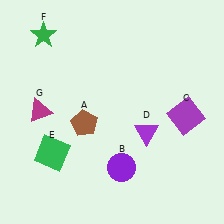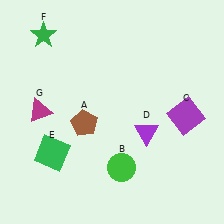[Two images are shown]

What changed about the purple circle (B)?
In Image 1, B is purple. In Image 2, it changed to green.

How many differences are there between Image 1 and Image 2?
There is 1 difference between the two images.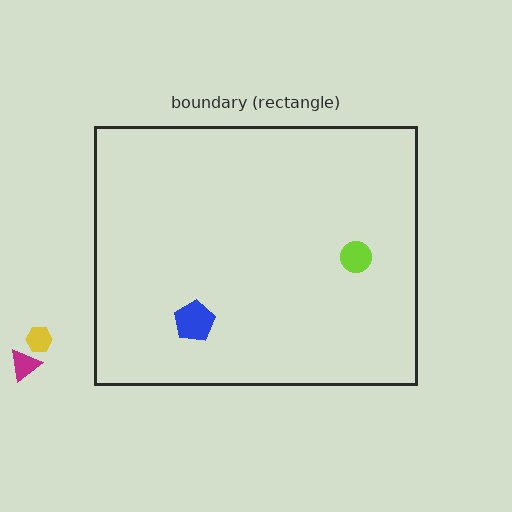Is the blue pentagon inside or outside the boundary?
Inside.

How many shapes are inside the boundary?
2 inside, 2 outside.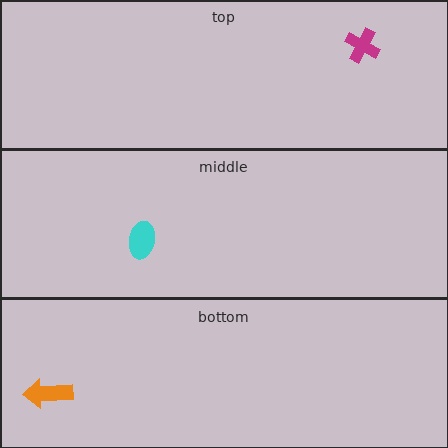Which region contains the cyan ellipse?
The middle region.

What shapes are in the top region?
The magenta cross.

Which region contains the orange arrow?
The bottom region.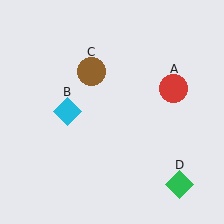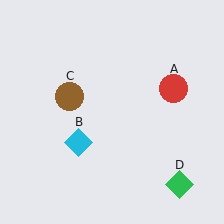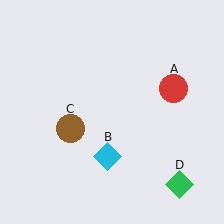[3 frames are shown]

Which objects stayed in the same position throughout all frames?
Red circle (object A) and green diamond (object D) remained stationary.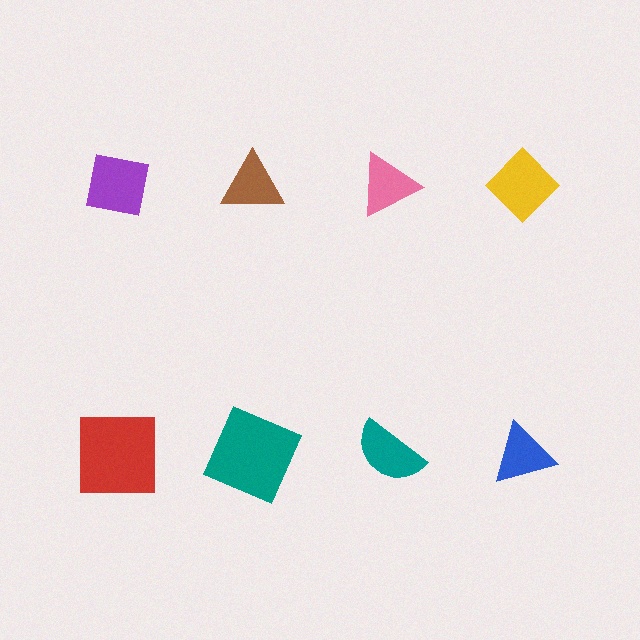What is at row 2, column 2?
A teal square.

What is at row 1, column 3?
A pink triangle.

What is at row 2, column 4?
A blue triangle.